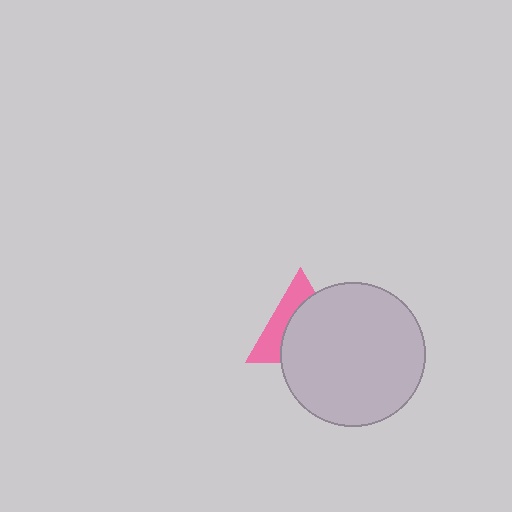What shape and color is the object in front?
The object in front is a light gray circle.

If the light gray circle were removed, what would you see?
You would see the complete pink triangle.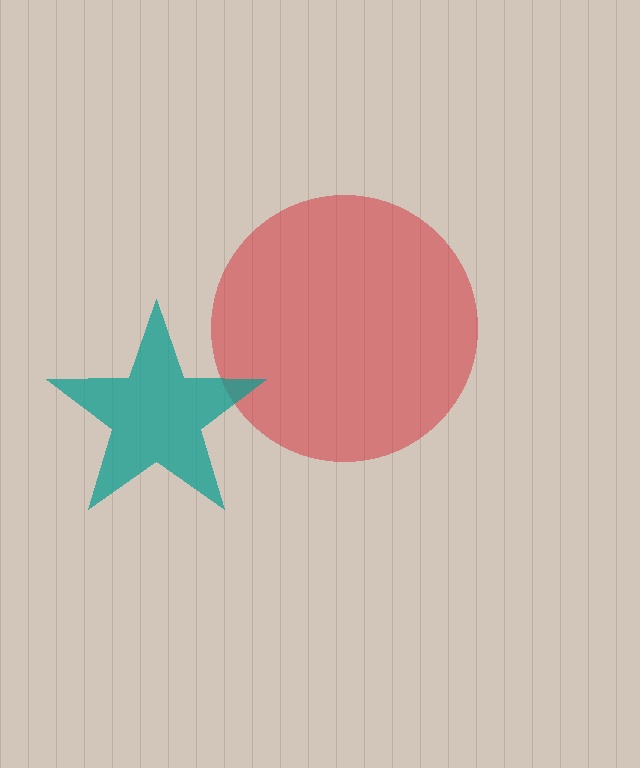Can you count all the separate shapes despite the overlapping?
Yes, there are 2 separate shapes.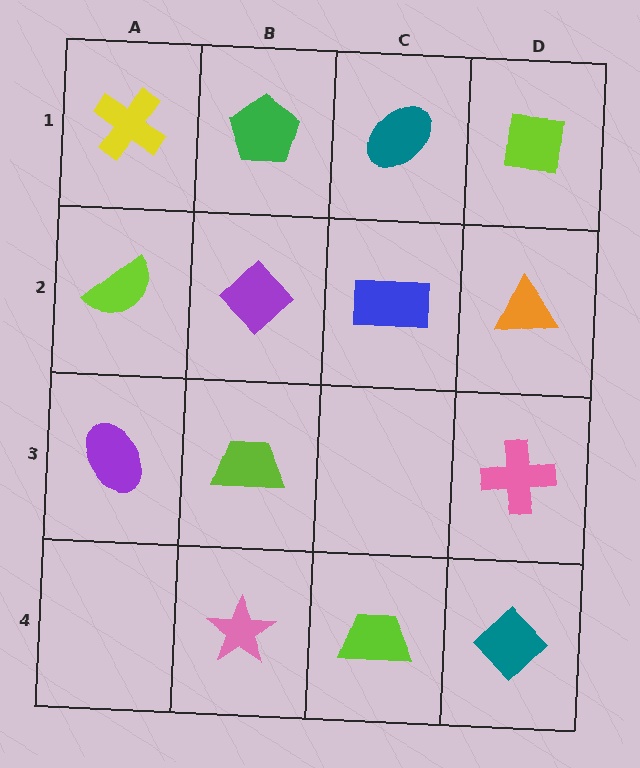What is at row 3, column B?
A lime trapezoid.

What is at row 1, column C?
A teal ellipse.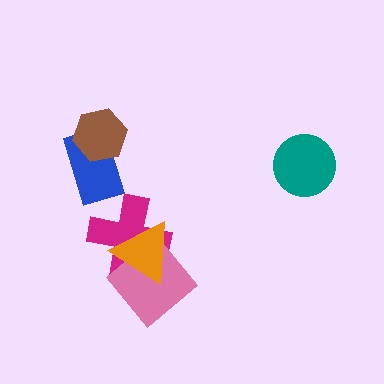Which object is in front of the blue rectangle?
The brown hexagon is in front of the blue rectangle.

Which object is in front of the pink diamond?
The orange triangle is in front of the pink diamond.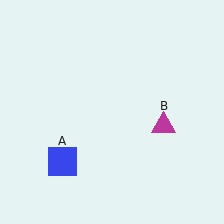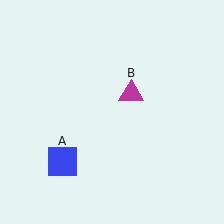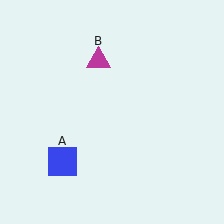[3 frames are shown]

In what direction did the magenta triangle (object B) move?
The magenta triangle (object B) moved up and to the left.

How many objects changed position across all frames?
1 object changed position: magenta triangle (object B).